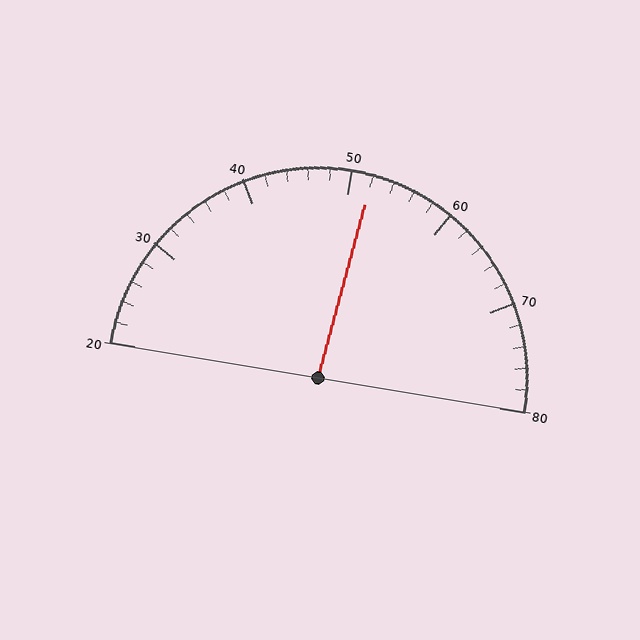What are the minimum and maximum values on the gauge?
The gauge ranges from 20 to 80.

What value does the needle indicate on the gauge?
The needle indicates approximately 52.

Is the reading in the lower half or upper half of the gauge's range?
The reading is in the upper half of the range (20 to 80).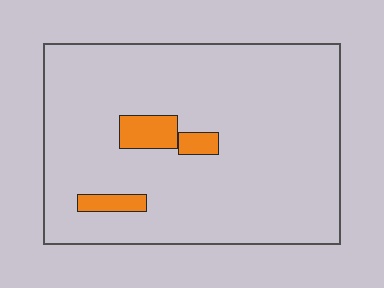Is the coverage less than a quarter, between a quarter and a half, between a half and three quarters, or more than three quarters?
Less than a quarter.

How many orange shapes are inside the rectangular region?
3.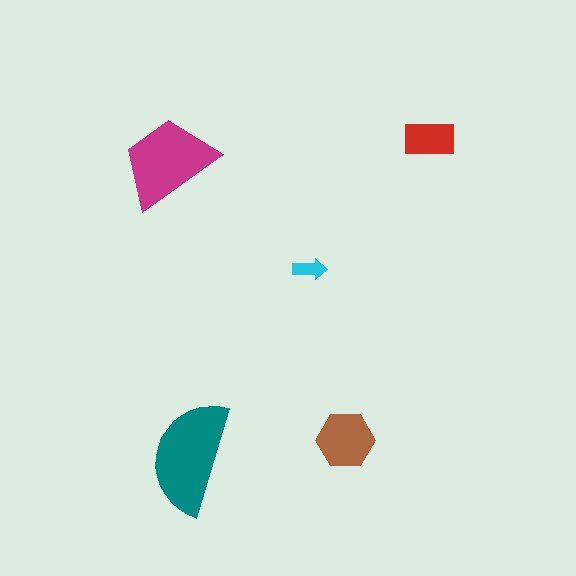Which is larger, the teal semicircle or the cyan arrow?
The teal semicircle.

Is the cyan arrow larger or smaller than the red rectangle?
Smaller.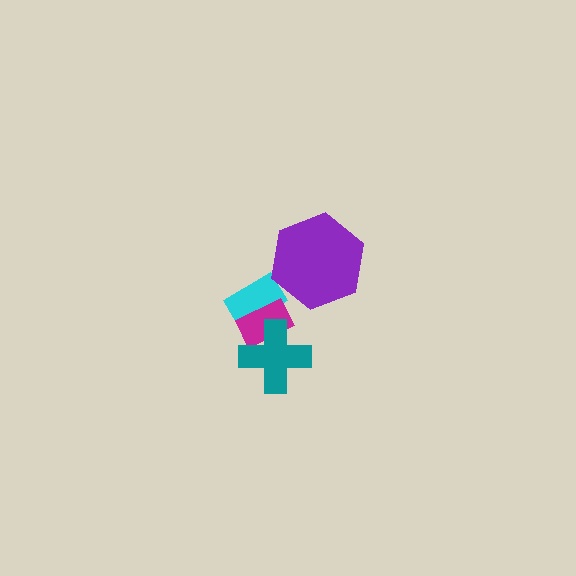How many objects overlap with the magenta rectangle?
2 objects overlap with the magenta rectangle.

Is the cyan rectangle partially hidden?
Yes, it is partially covered by another shape.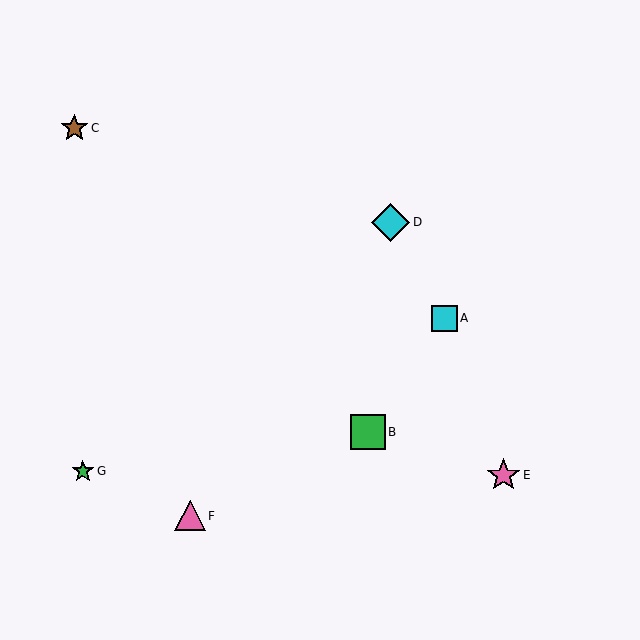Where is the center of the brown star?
The center of the brown star is at (74, 128).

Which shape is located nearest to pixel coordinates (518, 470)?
The pink star (labeled E) at (504, 475) is nearest to that location.